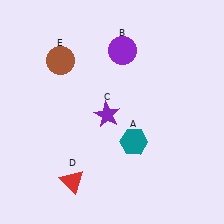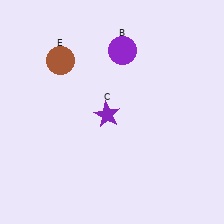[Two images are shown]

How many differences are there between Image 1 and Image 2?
There are 2 differences between the two images.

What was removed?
The teal hexagon (A), the red triangle (D) were removed in Image 2.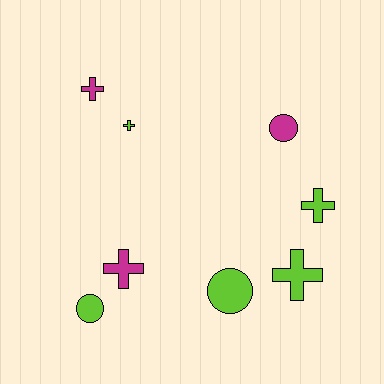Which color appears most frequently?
Lime, with 5 objects.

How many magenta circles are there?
There is 1 magenta circle.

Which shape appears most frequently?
Cross, with 5 objects.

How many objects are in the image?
There are 8 objects.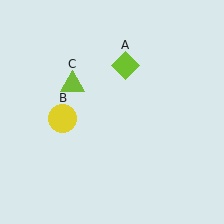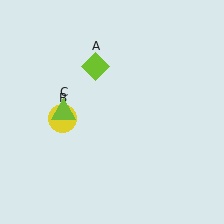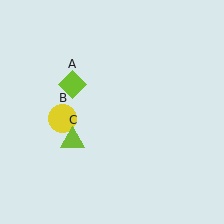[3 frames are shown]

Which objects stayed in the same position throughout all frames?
Yellow circle (object B) remained stationary.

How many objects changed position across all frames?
2 objects changed position: lime diamond (object A), lime triangle (object C).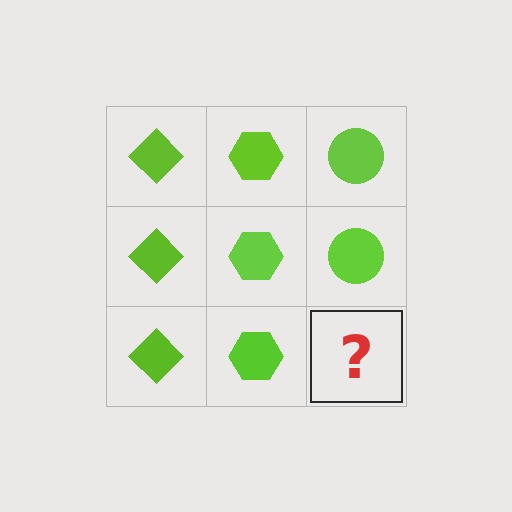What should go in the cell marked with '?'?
The missing cell should contain a lime circle.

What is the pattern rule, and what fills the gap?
The rule is that each column has a consistent shape. The gap should be filled with a lime circle.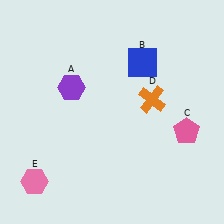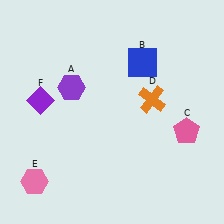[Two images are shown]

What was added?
A purple diamond (F) was added in Image 2.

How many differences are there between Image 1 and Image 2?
There is 1 difference between the two images.